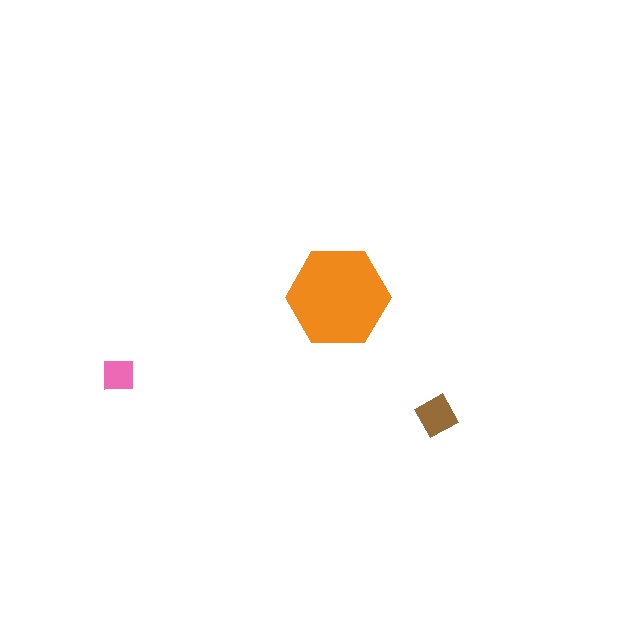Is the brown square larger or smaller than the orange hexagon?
Smaller.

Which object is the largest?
The orange hexagon.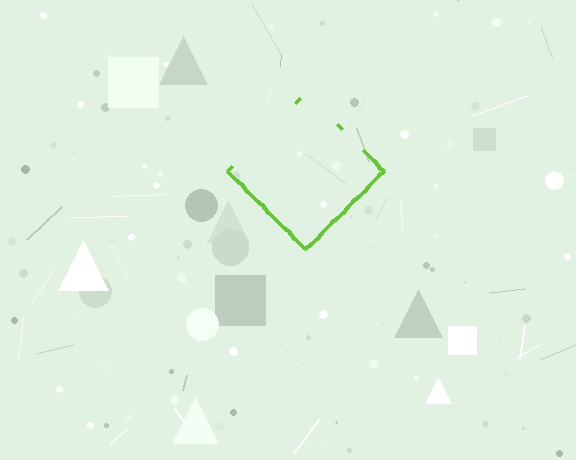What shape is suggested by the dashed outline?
The dashed outline suggests a diamond.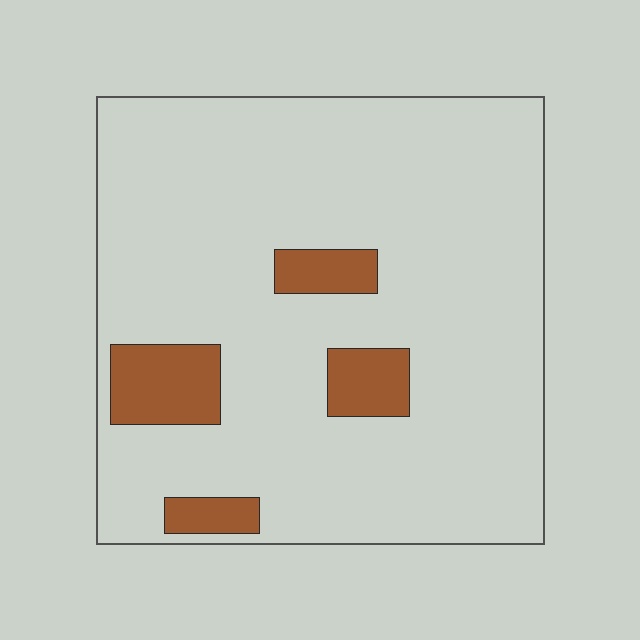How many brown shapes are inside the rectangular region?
4.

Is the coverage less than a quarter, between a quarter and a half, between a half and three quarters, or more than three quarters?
Less than a quarter.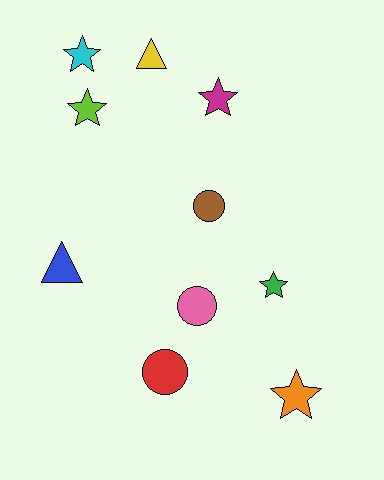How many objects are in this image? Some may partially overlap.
There are 10 objects.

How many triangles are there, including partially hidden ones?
There are 2 triangles.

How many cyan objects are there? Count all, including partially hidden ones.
There is 1 cyan object.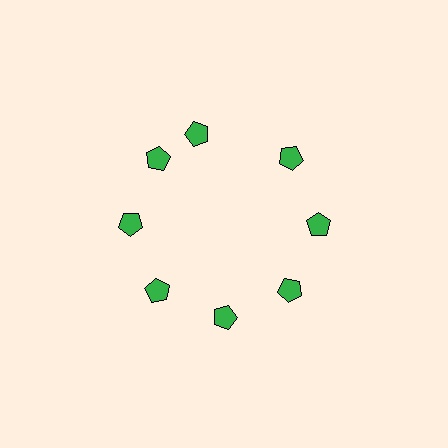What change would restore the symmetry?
The symmetry would be restored by rotating it back into even spacing with its neighbors so that all 8 pentagons sit at equal angles and equal distance from the center.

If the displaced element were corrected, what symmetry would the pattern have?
It would have 8-fold rotational symmetry — the pattern would map onto itself every 45 degrees.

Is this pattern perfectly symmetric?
No. The 8 green pentagons are arranged in a ring, but one element near the 12 o'clock position is rotated out of alignment along the ring, breaking the 8-fold rotational symmetry.